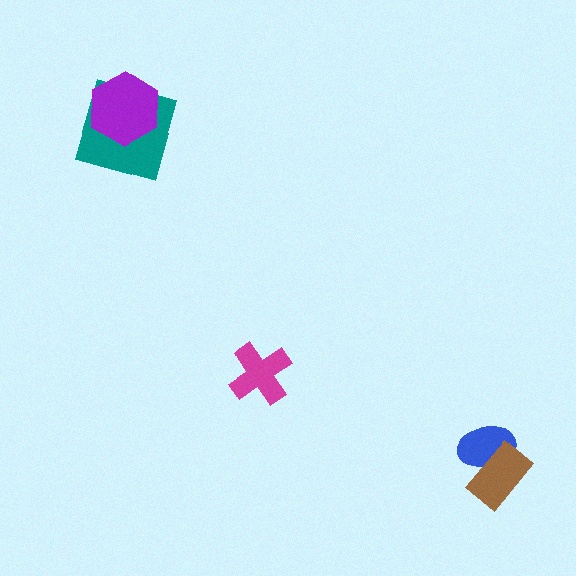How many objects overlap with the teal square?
1 object overlaps with the teal square.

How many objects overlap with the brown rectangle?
1 object overlaps with the brown rectangle.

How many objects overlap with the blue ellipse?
1 object overlaps with the blue ellipse.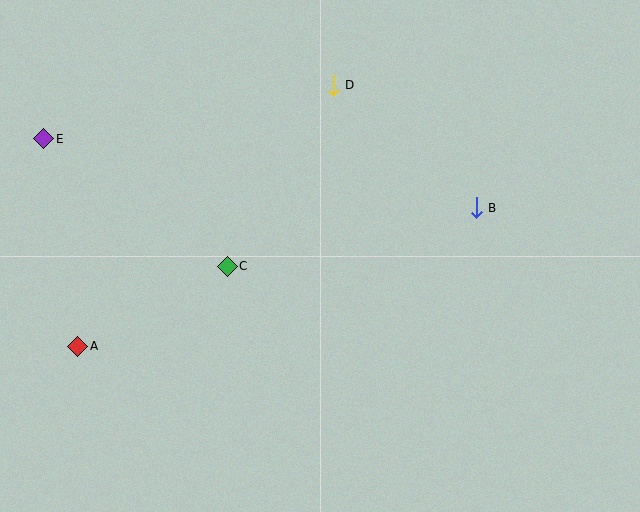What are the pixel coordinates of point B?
Point B is at (476, 208).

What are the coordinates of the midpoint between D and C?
The midpoint between D and C is at (280, 176).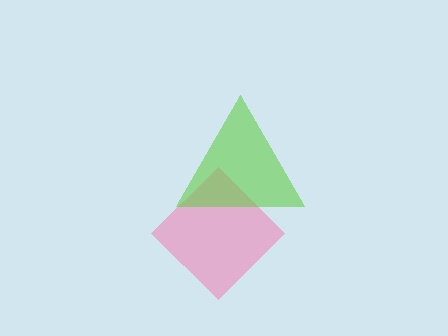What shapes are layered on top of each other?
The layered shapes are: a pink diamond, a lime triangle.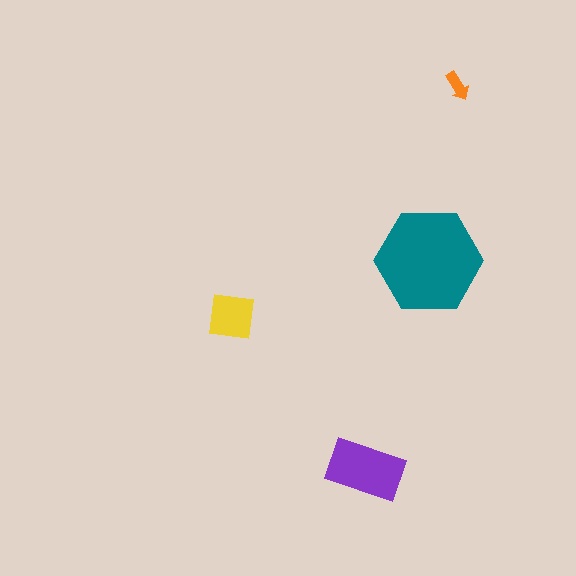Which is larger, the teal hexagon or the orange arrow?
The teal hexagon.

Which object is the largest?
The teal hexagon.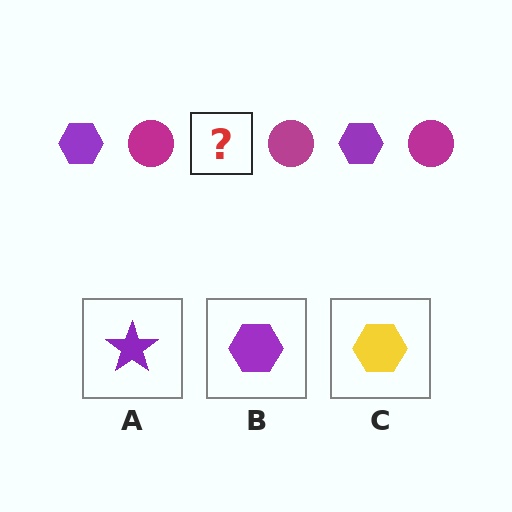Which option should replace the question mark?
Option B.